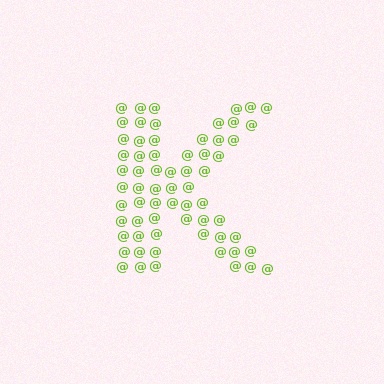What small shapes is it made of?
It is made of small at signs.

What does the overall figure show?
The overall figure shows the letter K.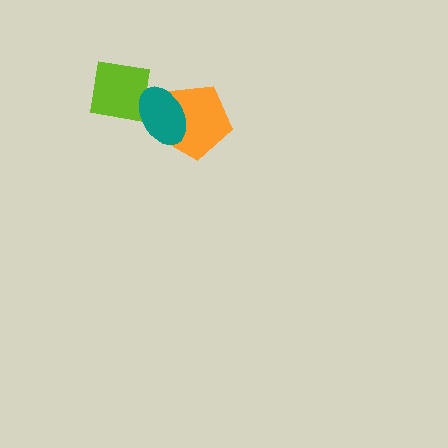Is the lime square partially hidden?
Yes, it is partially covered by another shape.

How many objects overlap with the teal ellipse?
2 objects overlap with the teal ellipse.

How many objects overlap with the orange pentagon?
1 object overlaps with the orange pentagon.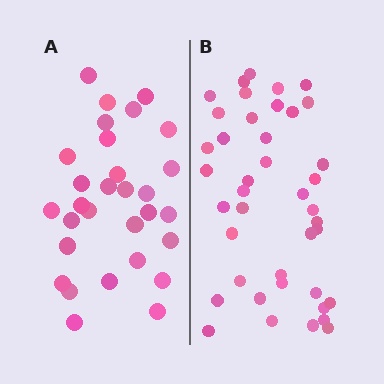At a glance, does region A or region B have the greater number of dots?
Region B (the right region) has more dots.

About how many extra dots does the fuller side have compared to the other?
Region B has roughly 12 or so more dots than region A.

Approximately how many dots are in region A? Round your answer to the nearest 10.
About 30 dots.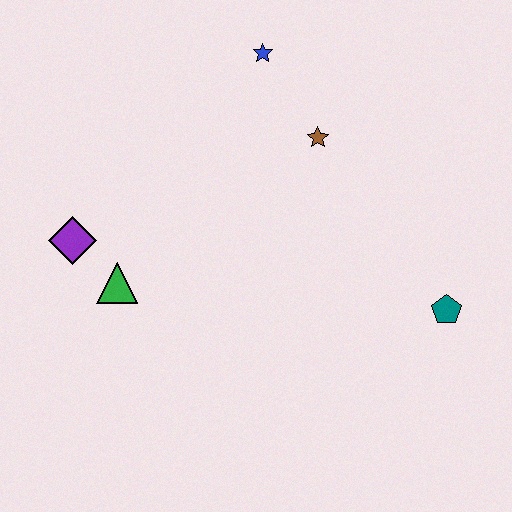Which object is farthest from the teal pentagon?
The purple diamond is farthest from the teal pentagon.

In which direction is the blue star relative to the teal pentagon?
The blue star is above the teal pentagon.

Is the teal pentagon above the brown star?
No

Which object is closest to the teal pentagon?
The brown star is closest to the teal pentagon.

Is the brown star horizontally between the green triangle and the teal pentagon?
Yes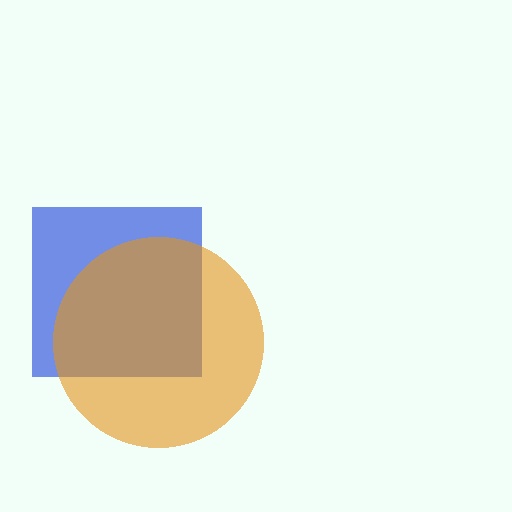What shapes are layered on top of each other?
The layered shapes are: a blue square, an orange circle.